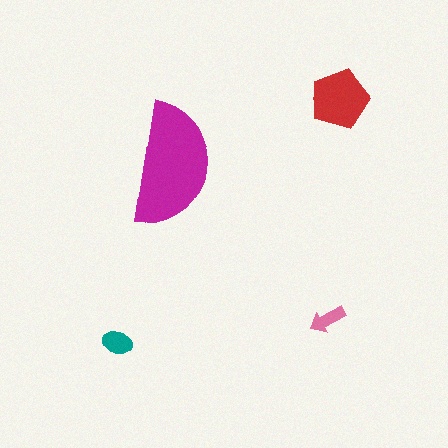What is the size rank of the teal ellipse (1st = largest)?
3rd.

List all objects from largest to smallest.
The magenta semicircle, the red pentagon, the teal ellipse, the pink arrow.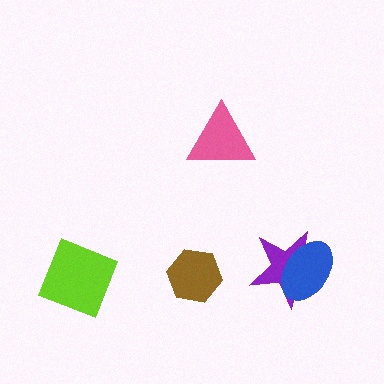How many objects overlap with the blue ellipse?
1 object overlaps with the blue ellipse.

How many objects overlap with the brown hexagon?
0 objects overlap with the brown hexagon.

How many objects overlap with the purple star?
1 object overlaps with the purple star.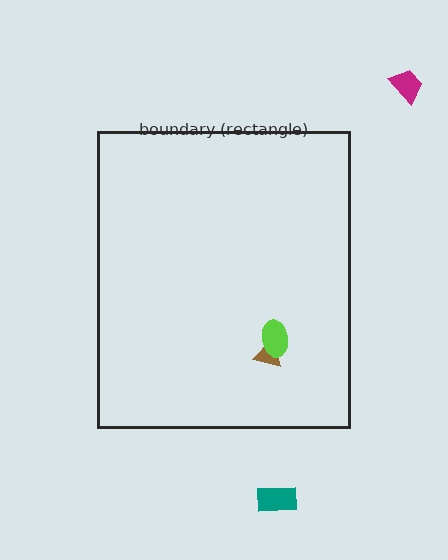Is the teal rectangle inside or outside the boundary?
Outside.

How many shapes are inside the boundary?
2 inside, 2 outside.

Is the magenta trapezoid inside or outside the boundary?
Outside.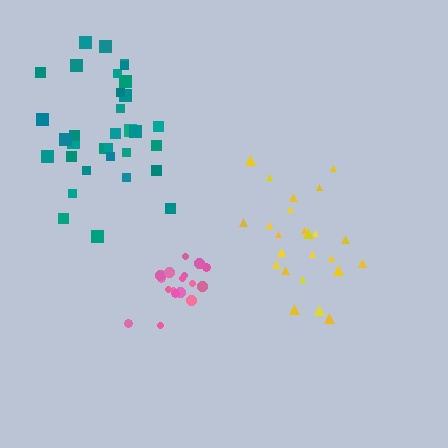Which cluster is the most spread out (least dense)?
Yellow.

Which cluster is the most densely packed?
Pink.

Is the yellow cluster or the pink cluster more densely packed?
Pink.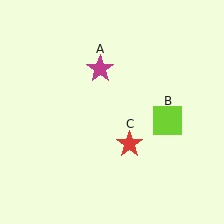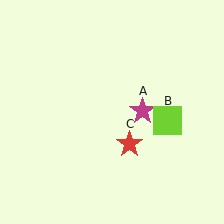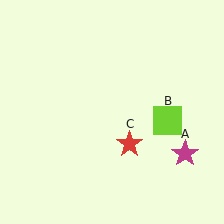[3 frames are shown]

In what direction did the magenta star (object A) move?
The magenta star (object A) moved down and to the right.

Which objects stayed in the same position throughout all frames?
Lime square (object B) and red star (object C) remained stationary.